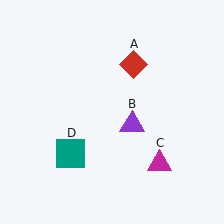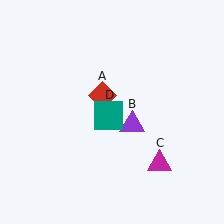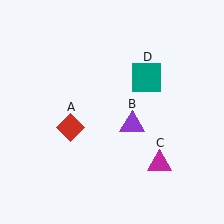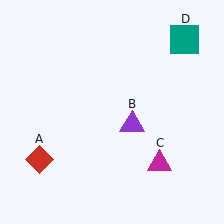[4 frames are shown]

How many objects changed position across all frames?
2 objects changed position: red diamond (object A), teal square (object D).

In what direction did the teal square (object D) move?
The teal square (object D) moved up and to the right.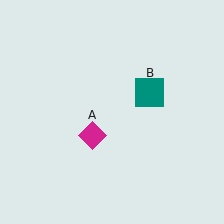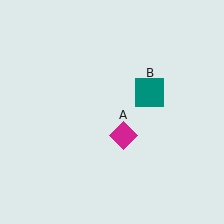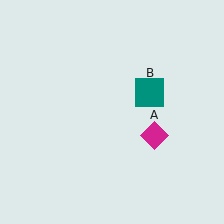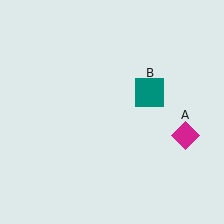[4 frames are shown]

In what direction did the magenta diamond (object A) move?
The magenta diamond (object A) moved right.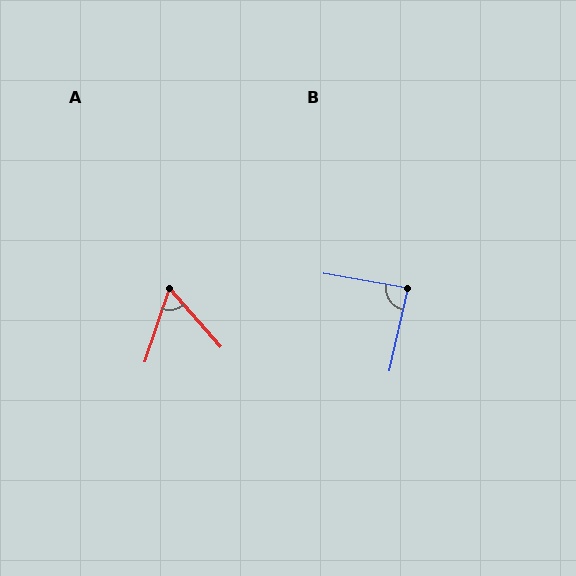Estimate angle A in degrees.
Approximately 60 degrees.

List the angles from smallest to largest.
A (60°), B (88°).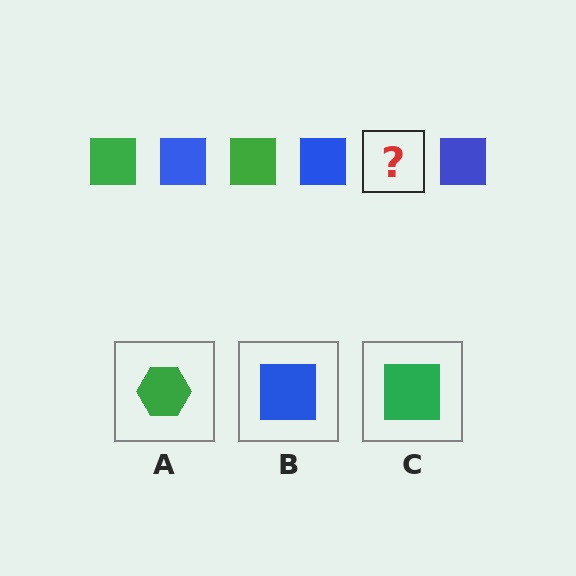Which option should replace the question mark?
Option C.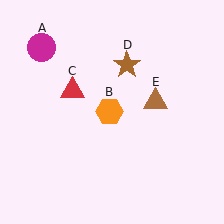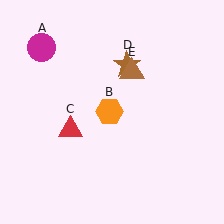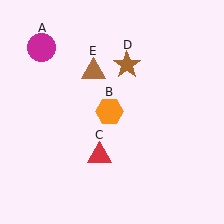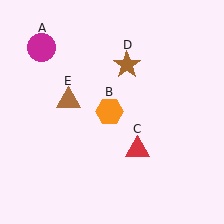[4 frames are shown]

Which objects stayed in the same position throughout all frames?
Magenta circle (object A) and orange hexagon (object B) and brown star (object D) remained stationary.